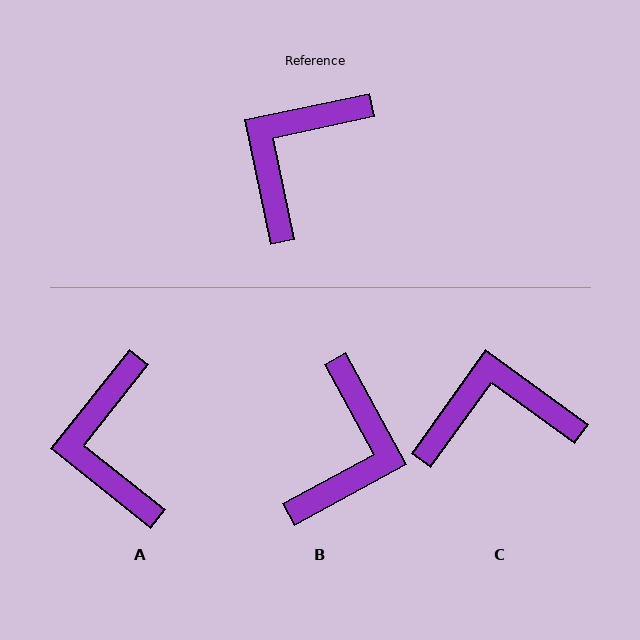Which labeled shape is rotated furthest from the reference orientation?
B, about 164 degrees away.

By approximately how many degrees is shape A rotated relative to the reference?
Approximately 39 degrees counter-clockwise.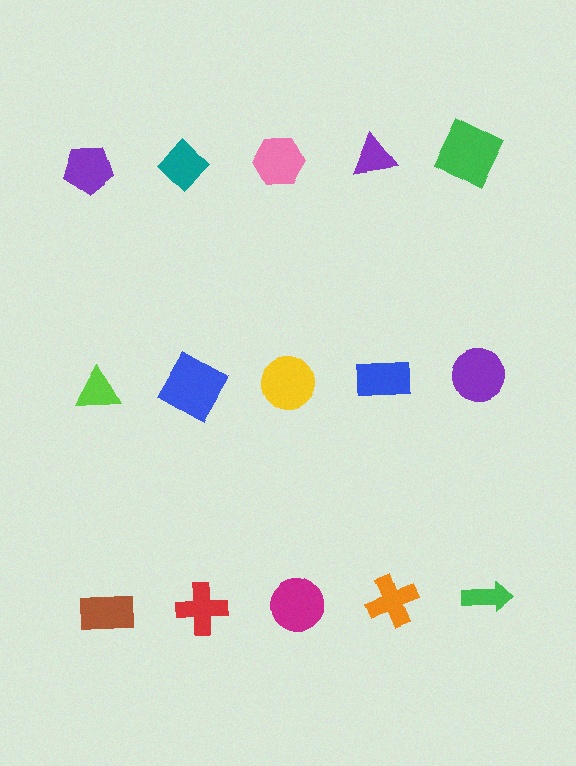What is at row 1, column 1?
A purple pentagon.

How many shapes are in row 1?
5 shapes.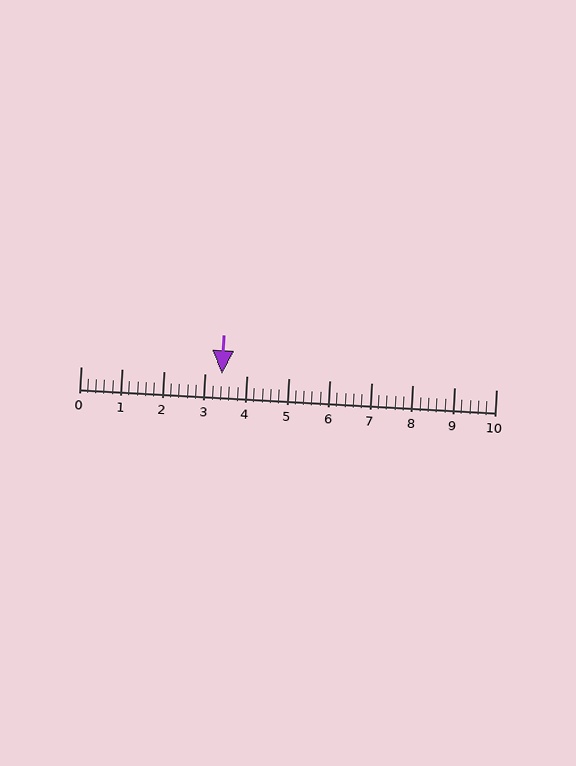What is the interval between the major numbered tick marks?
The major tick marks are spaced 1 units apart.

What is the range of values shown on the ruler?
The ruler shows values from 0 to 10.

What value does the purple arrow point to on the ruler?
The purple arrow points to approximately 3.4.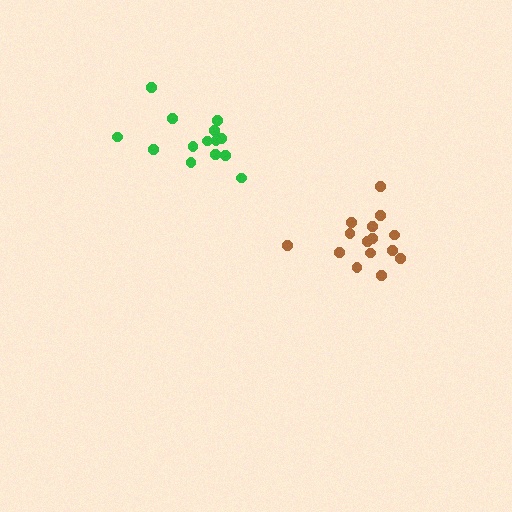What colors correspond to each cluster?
The clusters are colored: brown, green.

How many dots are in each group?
Group 1: 15 dots, Group 2: 14 dots (29 total).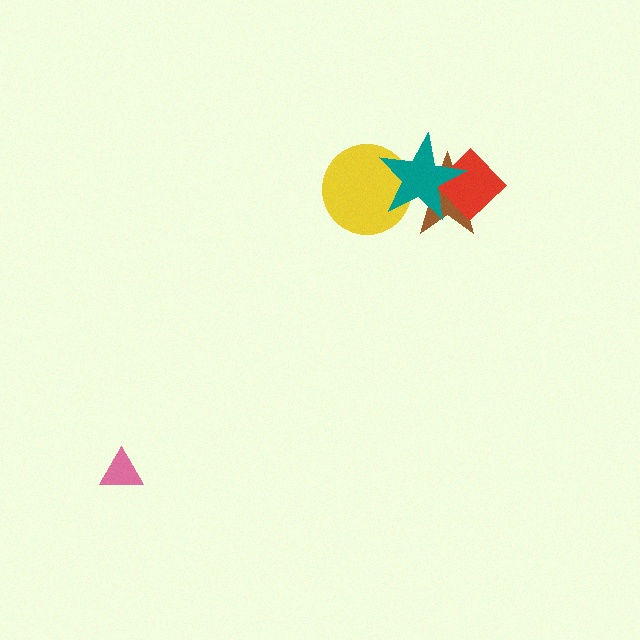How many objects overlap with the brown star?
3 objects overlap with the brown star.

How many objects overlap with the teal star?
3 objects overlap with the teal star.